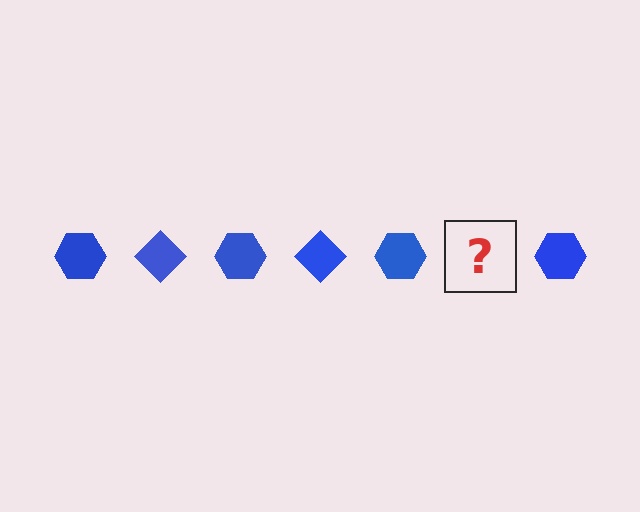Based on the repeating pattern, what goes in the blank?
The blank should be a blue diamond.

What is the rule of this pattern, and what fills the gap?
The rule is that the pattern cycles through hexagon, diamond shapes in blue. The gap should be filled with a blue diamond.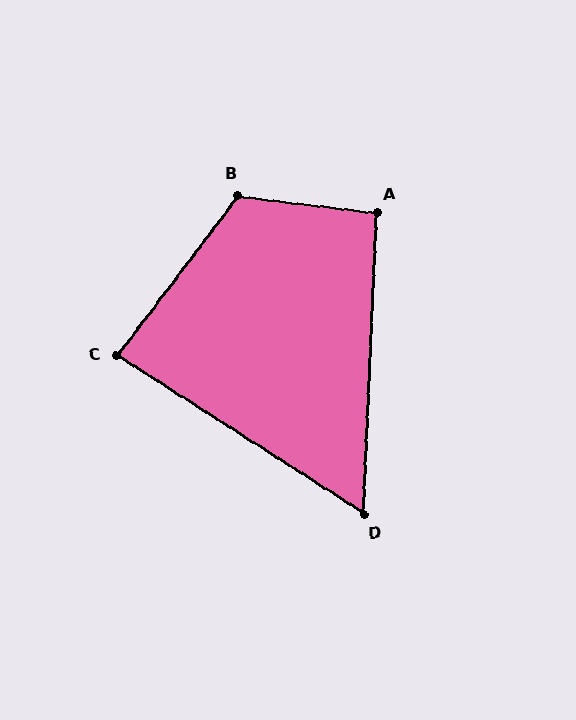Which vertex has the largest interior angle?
B, at approximately 120 degrees.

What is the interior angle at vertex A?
Approximately 95 degrees (approximately right).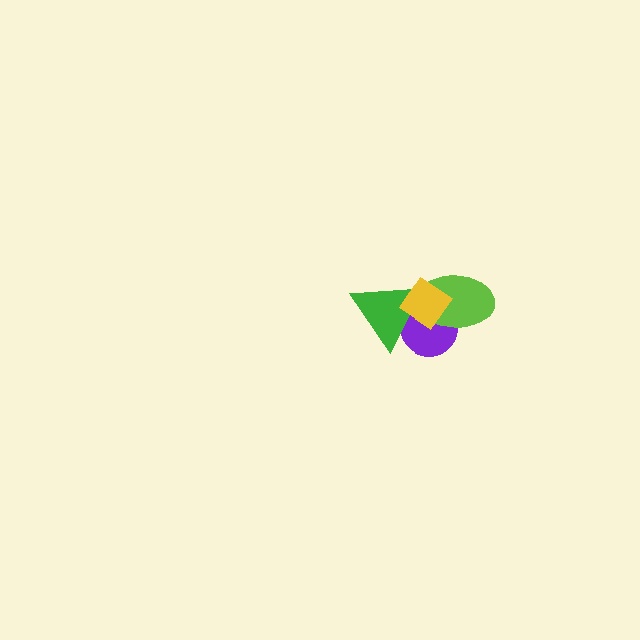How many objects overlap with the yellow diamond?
3 objects overlap with the yellow diamond.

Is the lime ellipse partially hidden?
Yes, it is partially covered by another shape.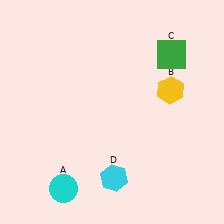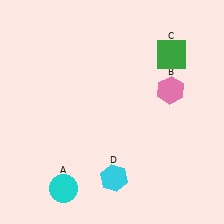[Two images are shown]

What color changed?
The hexagon (B) changed from yellow in Image 1 to pink in Image 2.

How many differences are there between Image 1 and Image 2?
There is 1 difference between the two images.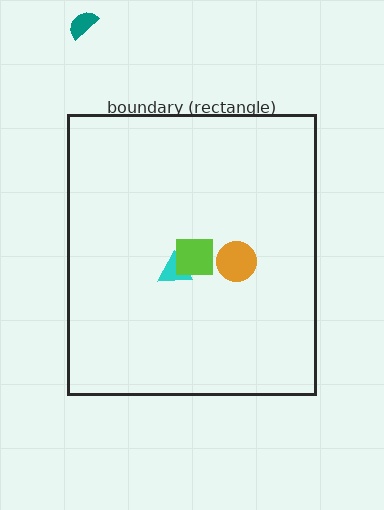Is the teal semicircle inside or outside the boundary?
Outside.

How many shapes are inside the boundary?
3 inside, 1 outside.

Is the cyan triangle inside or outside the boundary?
Inside.